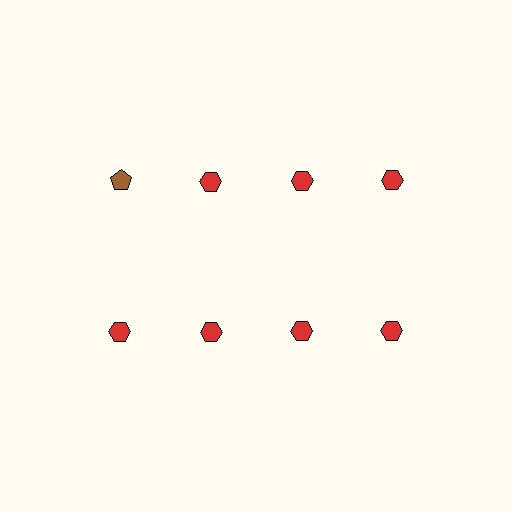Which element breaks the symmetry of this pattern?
The brown pentagon in the top row, leftmost column breaks the symmetry. All other shapes are red hexagons.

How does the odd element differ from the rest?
It differs in both color (brown instead of red) and shape (pentagon instead of hexagon).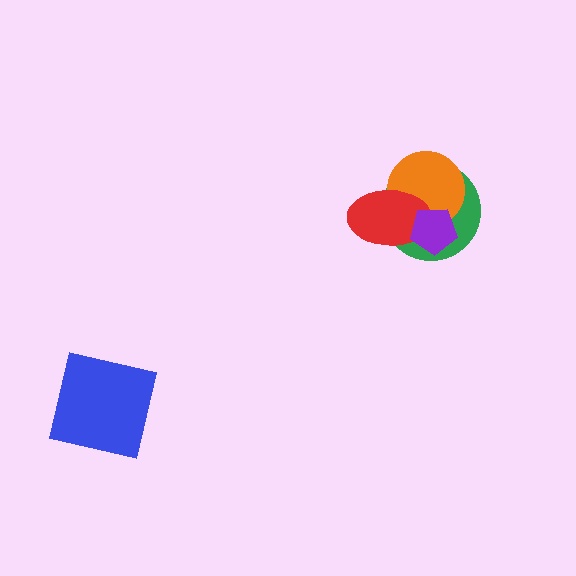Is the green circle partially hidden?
Yes, it is partially covered by another shape.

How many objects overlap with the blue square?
0 objects overlap with the blue square.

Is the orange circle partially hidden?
Yes, it is partially covered by another shape.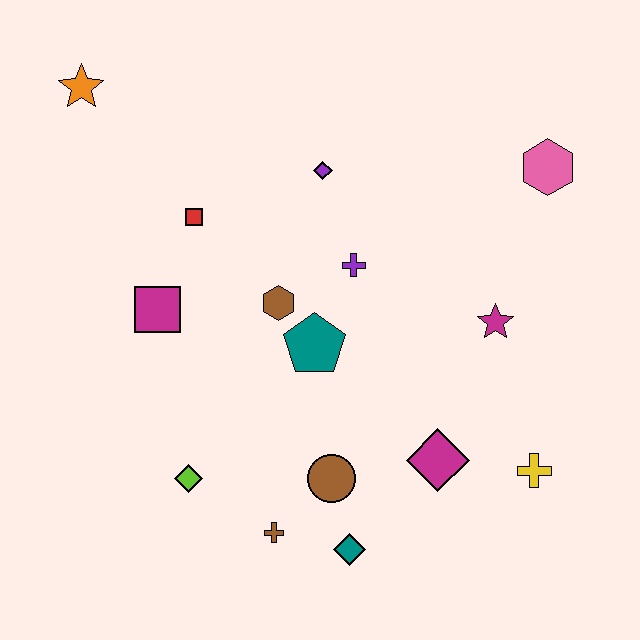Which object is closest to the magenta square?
The red square is closest to the magenta square.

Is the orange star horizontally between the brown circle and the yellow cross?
No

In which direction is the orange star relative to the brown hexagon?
The orange star is above the brown hexagon.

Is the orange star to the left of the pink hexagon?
Yes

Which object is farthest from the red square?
The yellow cross is farthest from the red square.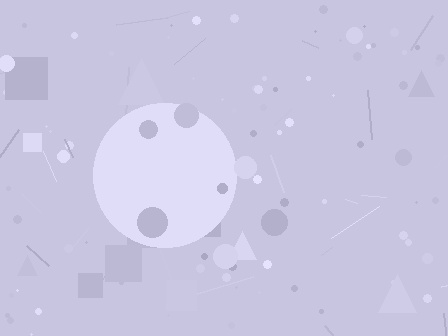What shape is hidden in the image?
A circle is hidden in the image.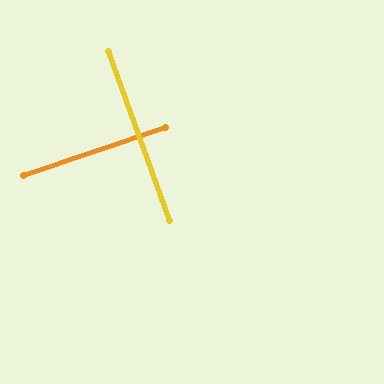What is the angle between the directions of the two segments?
Approximately 88 degrees.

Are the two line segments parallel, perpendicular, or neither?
Perpendicular — they meet at approximately 88°.